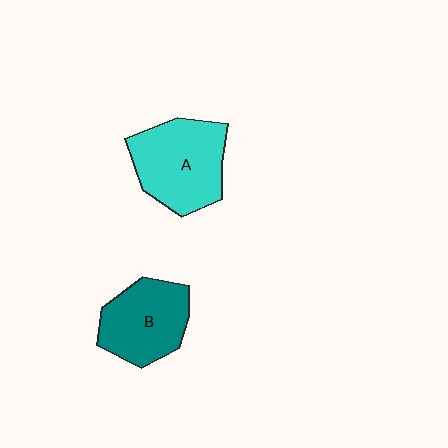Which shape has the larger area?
Shape A (cyan).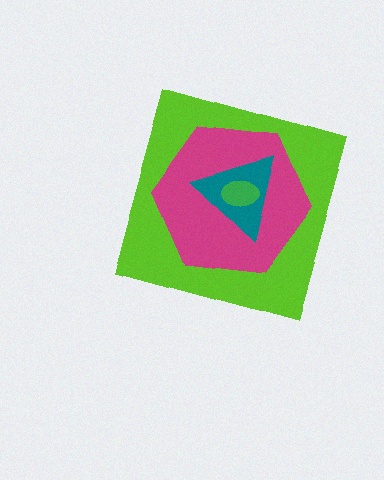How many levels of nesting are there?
4.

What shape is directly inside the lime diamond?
The magenta hexagon.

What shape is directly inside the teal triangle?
The green ellipse.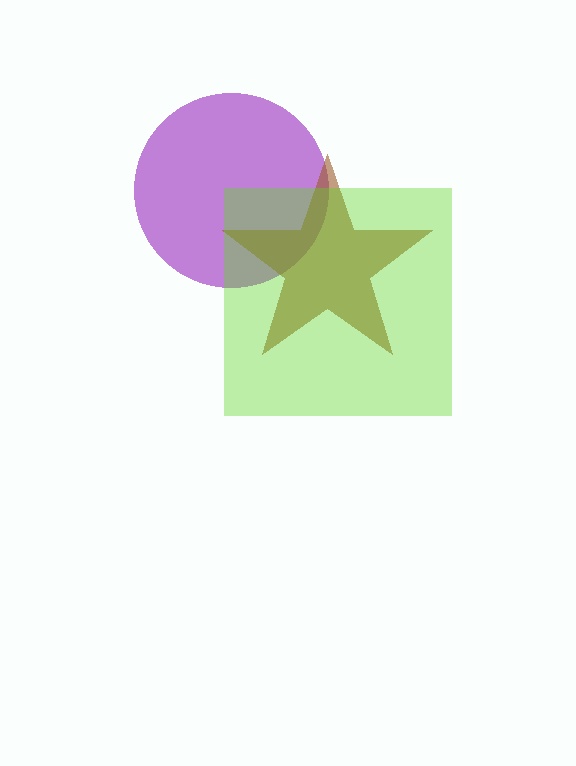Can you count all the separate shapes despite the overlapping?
Yes, there are 3 separate shapes.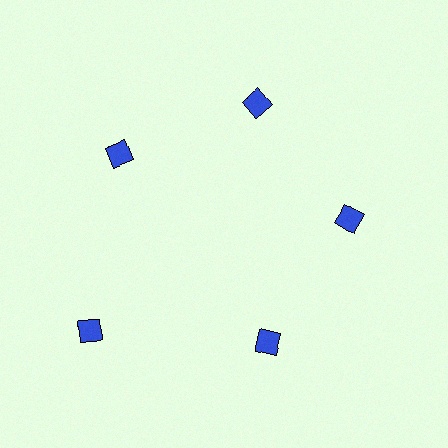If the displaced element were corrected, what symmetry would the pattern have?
It would have 5-fold rotational symmetry — the pattern would map onto itself every 72 degrees.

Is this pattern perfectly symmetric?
No. The 5 blue diamonds are arranged in a ring, but one element near the 8 o'clock position is pushed outward from the center, breaking the 5-fold rotational symmetry.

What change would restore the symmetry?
The symmetry would be restored by moving it inward, back onto the ring so that all 5 diamonds sit at equal angles and equal distance from the center.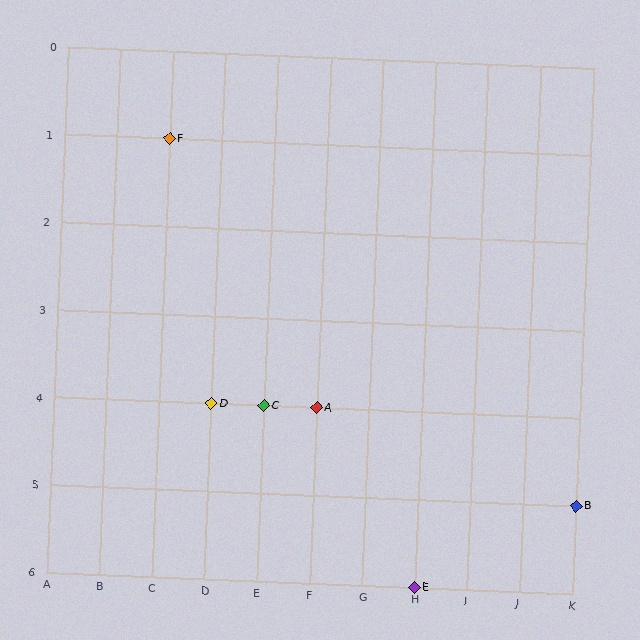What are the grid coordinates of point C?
Point C is at grid coordinates (E, 4).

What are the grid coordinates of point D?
Point D is at grid coordinates (D, 4).